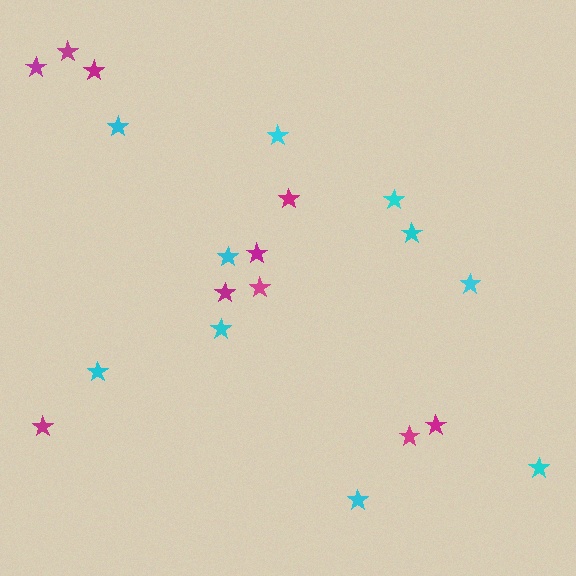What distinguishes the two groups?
There are 2 groups: one group of cyan stars (10) and one group of magenta stars (10).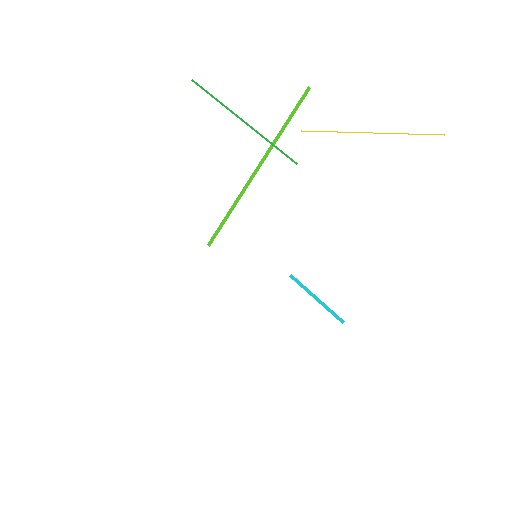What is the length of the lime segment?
The lime segment is approximately 188 pixels long.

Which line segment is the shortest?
The cyan line is the shortest at approximately 71 pixels.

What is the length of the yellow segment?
The yellow segment is approximately 143 pixels long.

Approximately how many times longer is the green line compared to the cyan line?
The green line is approximately 1.9 times the length of the cyan line.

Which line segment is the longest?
The lime line is the longest at approximately 188 pixels.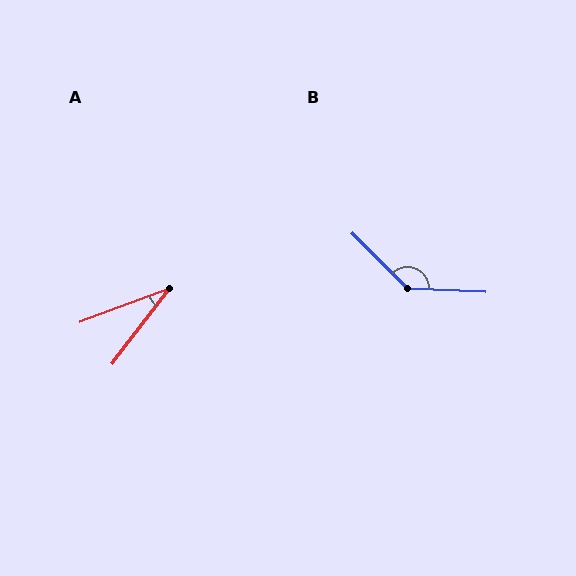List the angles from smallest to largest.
A (32°), B (137°).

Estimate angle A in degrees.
Approximately 32 degrees.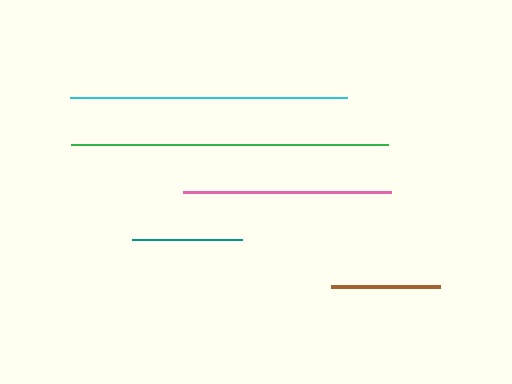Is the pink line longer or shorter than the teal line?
The pink line is longer than the teal line.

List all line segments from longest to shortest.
From longest to shortest: green, cyan, pink, teal, brown.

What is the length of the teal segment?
The teal segment is approximately 110 pixels long.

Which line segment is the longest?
The green line is the longest at approximately 317 pixels.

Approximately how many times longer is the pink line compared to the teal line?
The pink line is approximately 1.9 times the length of the teal line.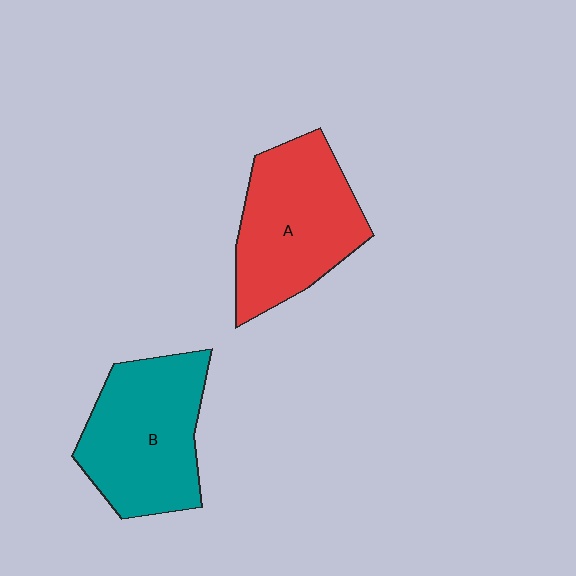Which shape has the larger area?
Shape A (red).